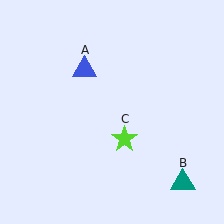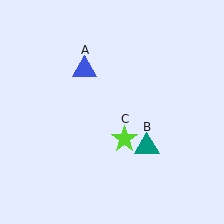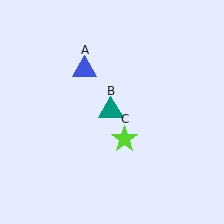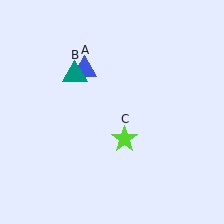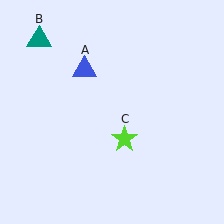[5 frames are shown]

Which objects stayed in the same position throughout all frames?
Blue triangle (object A) and lime star (object C) remained stationary.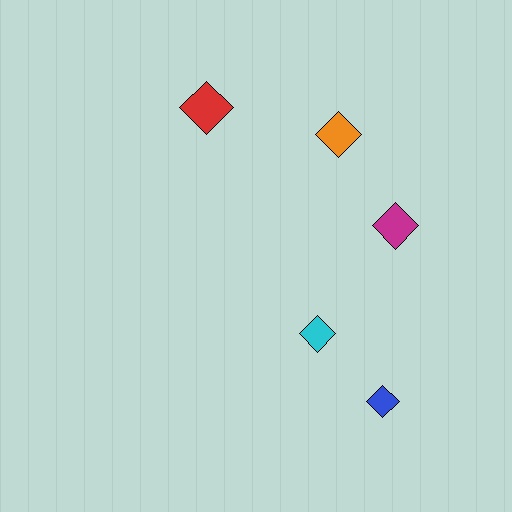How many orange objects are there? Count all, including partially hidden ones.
There is 1 orange object.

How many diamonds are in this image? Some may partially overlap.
There are 5 diamonds.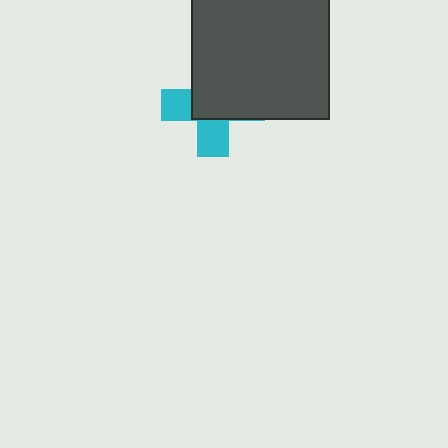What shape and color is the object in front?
The object in front is a dark gray rectangle.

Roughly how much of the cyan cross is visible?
A small part of it is visible (roughly 40%).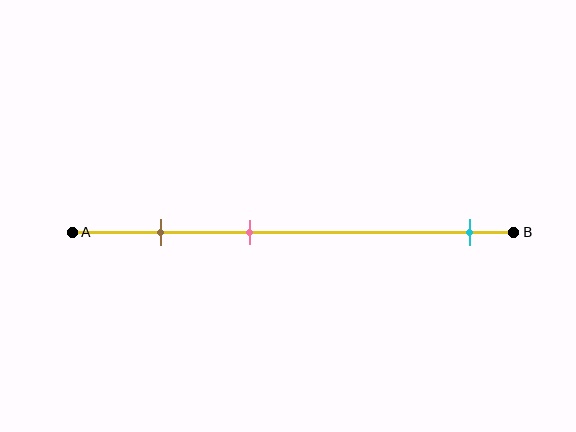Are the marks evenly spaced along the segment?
No, the marks are not evenly spaced.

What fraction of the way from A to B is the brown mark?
The brown mark is approximately 20% (0.2) of the way from A to B.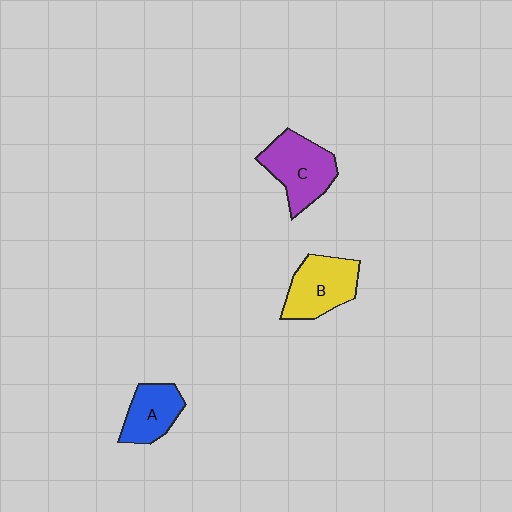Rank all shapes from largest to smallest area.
From largest to smallest: C (purple), B (yellow), A (blue).